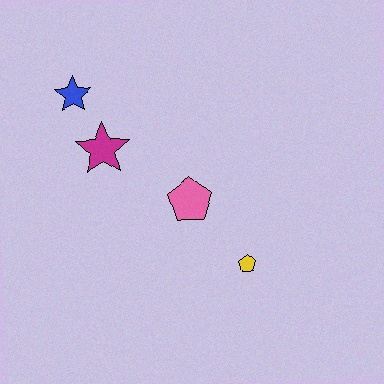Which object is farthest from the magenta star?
The yellow pentagon is farthest from the magenta star.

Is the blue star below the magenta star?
No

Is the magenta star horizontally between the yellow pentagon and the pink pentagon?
No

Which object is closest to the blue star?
The magenta star is closest to the blue star.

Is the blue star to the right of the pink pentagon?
No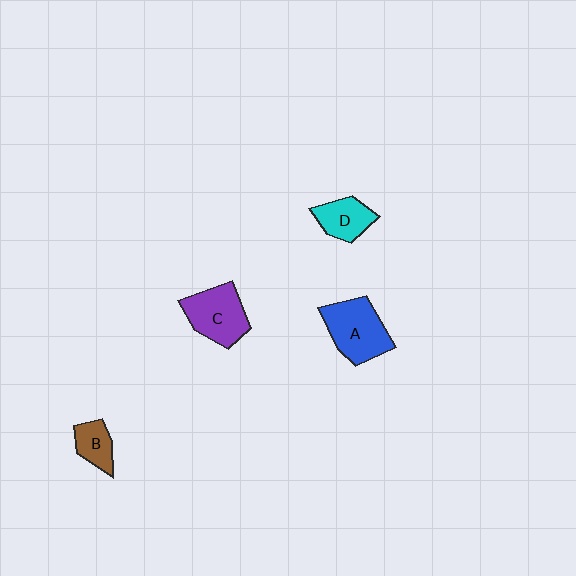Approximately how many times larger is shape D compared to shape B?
Approximately 1.3 times.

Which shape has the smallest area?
Shape B (brown).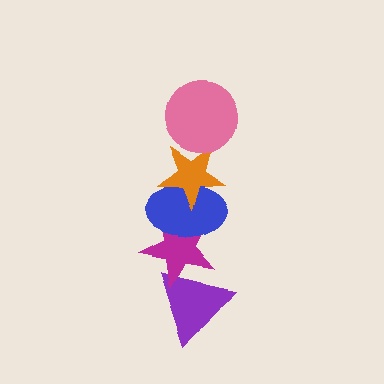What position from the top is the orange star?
The orange star is 2nd from the top.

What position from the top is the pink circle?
The pink circle is 1st from the top.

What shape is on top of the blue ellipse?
The orange star is on top of the blue ellipse.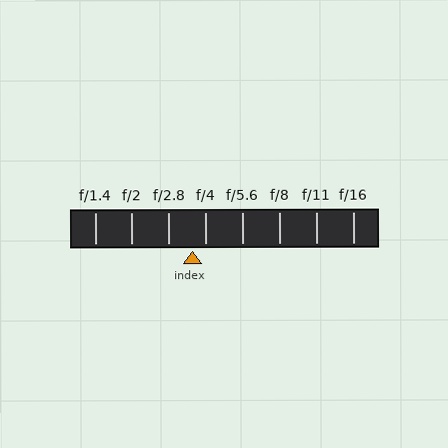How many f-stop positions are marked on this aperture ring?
There are 8 f-stop positions marked.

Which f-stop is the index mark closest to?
The index mark is closest to f/4.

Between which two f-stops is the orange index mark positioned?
The index mark is between f/2.8 and f/4.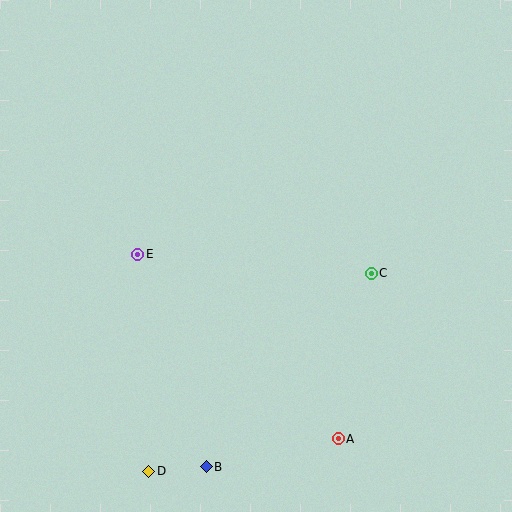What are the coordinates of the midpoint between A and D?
The midpoint between A and D is at (243, 455).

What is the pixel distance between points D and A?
The distance between D and A is 192 pixels.